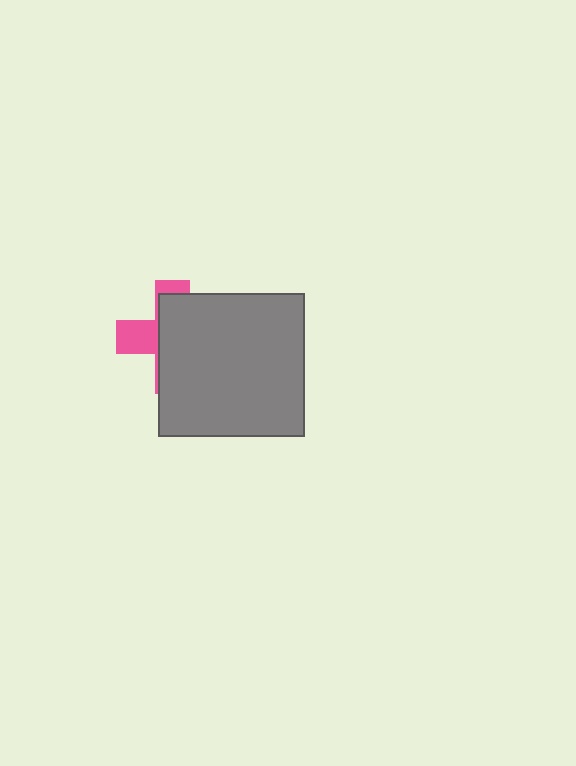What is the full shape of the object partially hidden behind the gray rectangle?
The partially hidden object is a pink cross.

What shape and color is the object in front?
The object in front is a gray rectangle.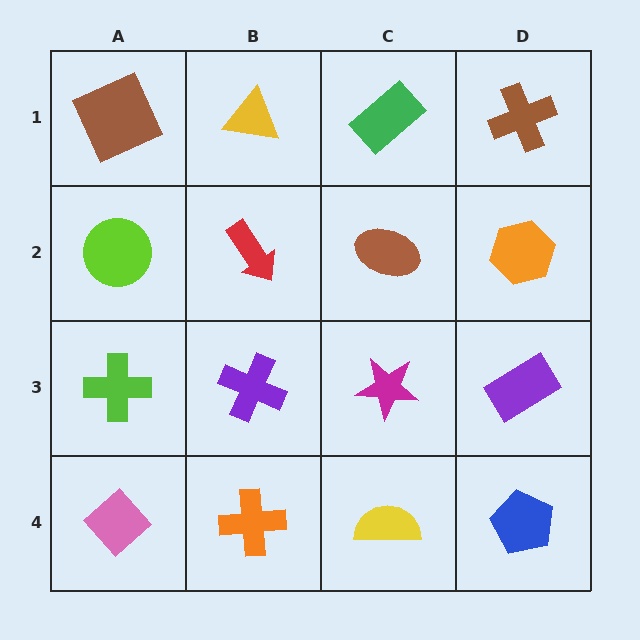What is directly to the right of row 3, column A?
A purple cross.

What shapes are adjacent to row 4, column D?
A purple rectangle (row 3, column D), a yellow semicircle (row 4, column C).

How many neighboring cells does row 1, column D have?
2.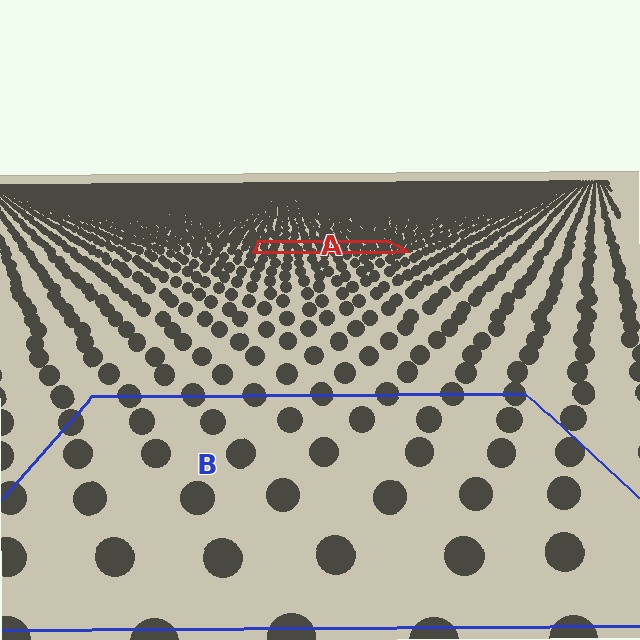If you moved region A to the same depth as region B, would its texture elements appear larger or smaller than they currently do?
They would appear larger. At a closer depth, the same texture elements are projected at a bigger on-screen size.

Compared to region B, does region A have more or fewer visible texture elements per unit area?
Region A has more texture elements per unit area — they are packed more densely because it is farther away.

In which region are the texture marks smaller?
The texture marks are smaller in region A, because it is farther away.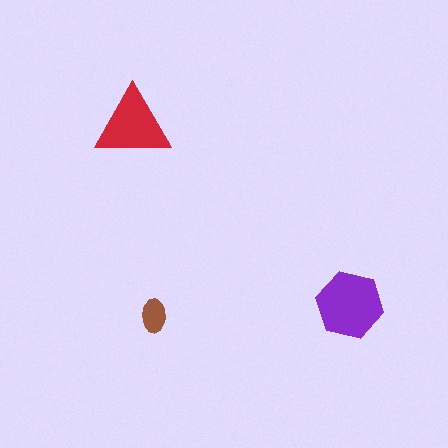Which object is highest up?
The red triangle is topmost.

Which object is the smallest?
The brown ellipse.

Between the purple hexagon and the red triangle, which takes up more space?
The purple hexagon.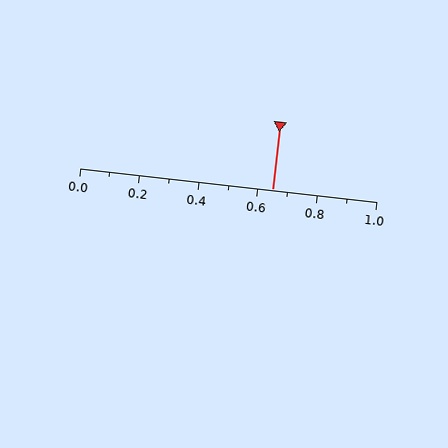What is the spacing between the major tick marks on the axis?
The major ticks are spaced 0.2 apart.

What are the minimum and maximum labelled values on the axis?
The axis runs from 0.0 to 1.0.